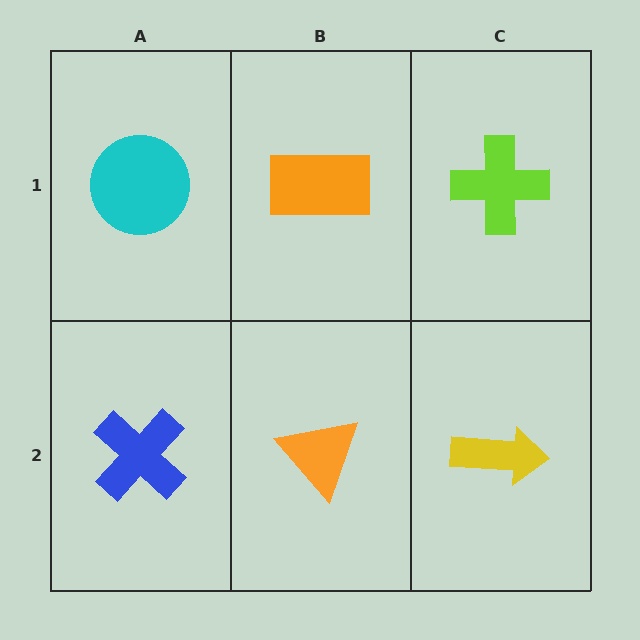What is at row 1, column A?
A cyan circle.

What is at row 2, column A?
A blue cross.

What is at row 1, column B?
An orange rectangle.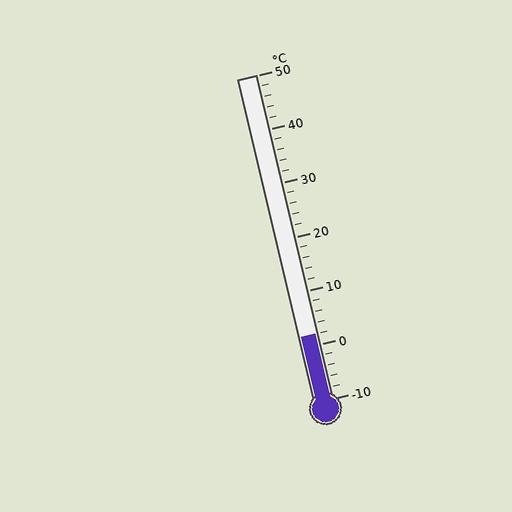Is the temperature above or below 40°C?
The temperature is below 40°C.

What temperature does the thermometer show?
The thermometer shows approximately 2°C.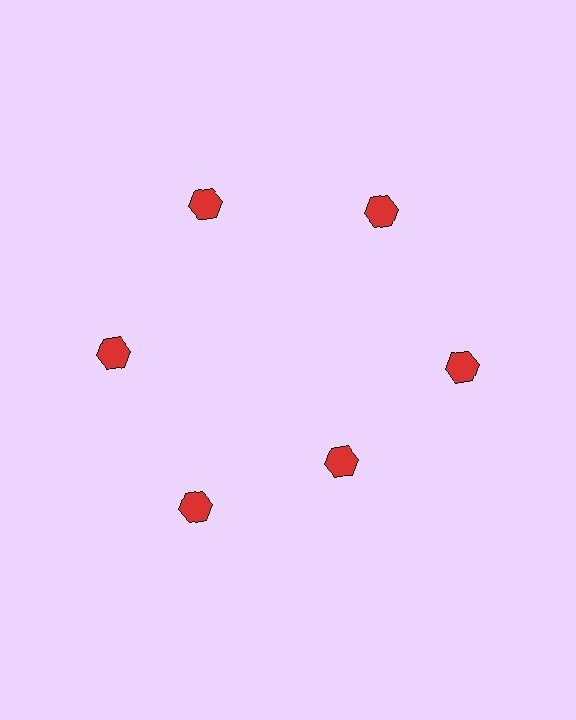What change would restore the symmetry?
The symmetry would be restored by moving it outward, back onto the ring so that all 6 hexagons sit at equal angles and equal distance from the center.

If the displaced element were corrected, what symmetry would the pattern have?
It would have 6-fold rotational symmetry — the pattern would map onto itself every 60 degrees.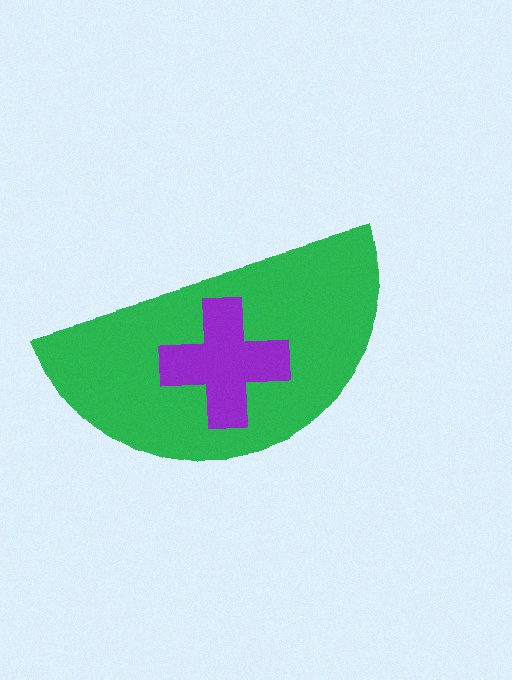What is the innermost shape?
The purple cross.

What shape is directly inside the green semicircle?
The purple cross.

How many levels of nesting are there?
2.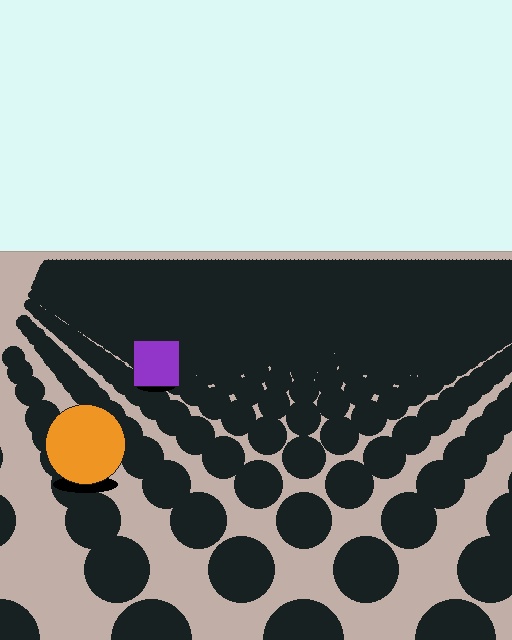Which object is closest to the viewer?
The orange circle is closest. The texture marks near it are larger and more spread out.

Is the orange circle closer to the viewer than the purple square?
Yes. The orange circle is closer — you can tell from the texture gradient: the ground texture is coarser near it.